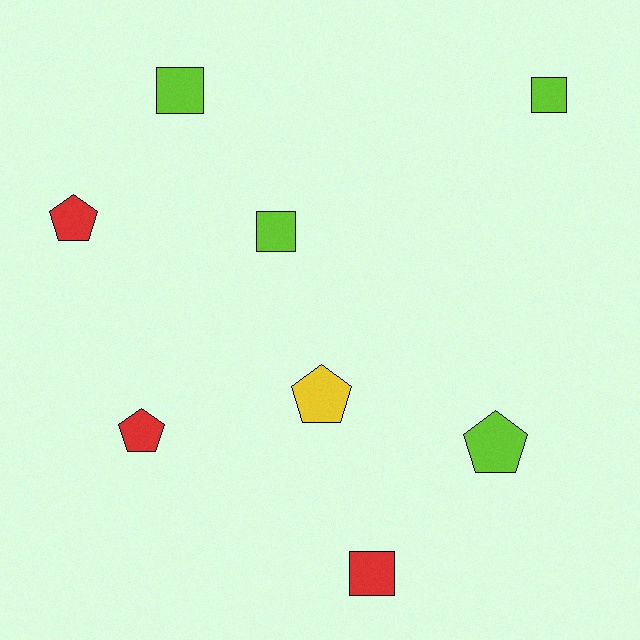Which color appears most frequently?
Lime, with 4 objects.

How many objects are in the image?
There are 8 objects.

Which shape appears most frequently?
Pentagon, with 4 objects.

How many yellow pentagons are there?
There is 1 yellow pentagon.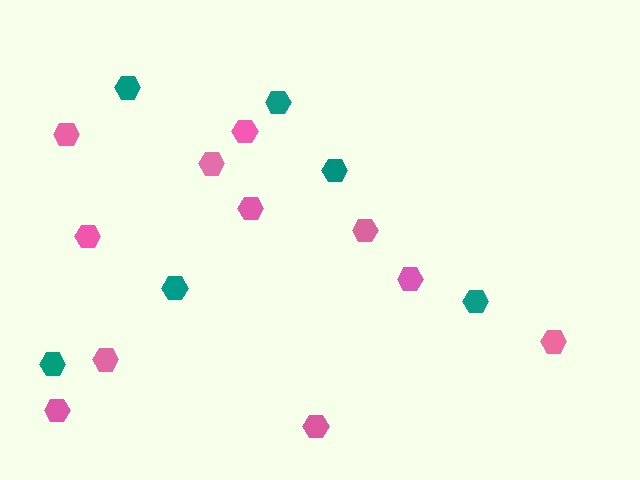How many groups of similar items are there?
There are 2 groups: one group of pink hexagons (11) and one group of teal hexagons (6).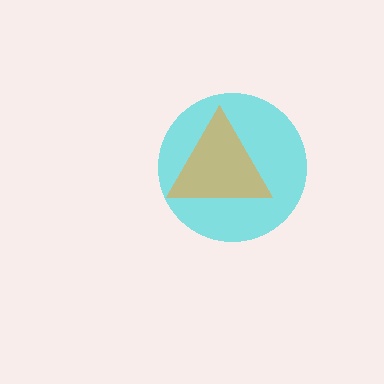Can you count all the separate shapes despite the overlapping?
Yes, there are 2 separate shapes.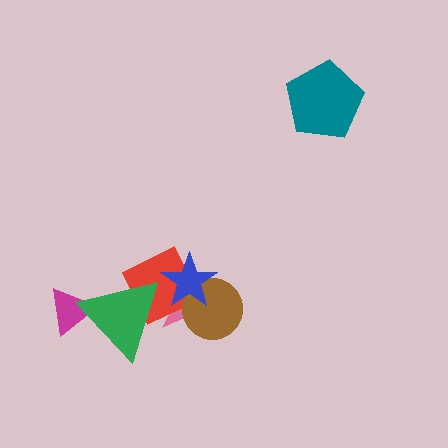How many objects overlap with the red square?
3 objects overlap with the red square.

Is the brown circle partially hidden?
Yes, it is partially covered by another shape.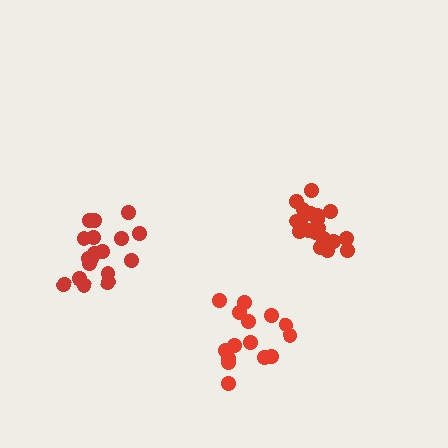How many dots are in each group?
Group 1: 20 dots, Group 2: 18 dots, Group 3: 15 dots (53 total).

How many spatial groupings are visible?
There are 3 spatial groupings.